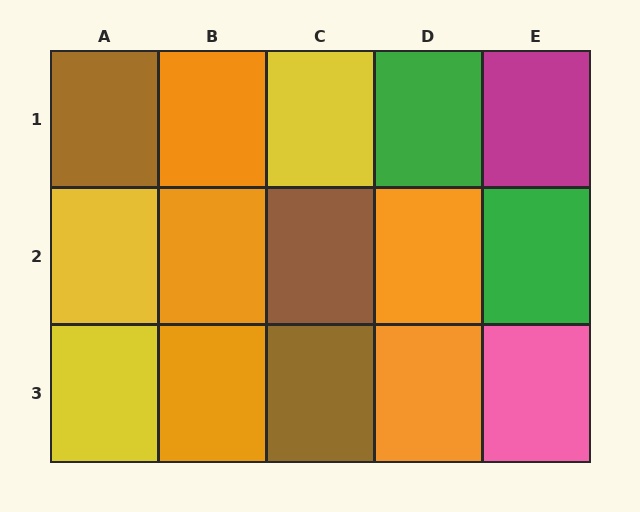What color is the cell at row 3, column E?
Pink.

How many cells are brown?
3 cells are brown.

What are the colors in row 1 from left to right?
Brown, orange, yellow, green, magenta.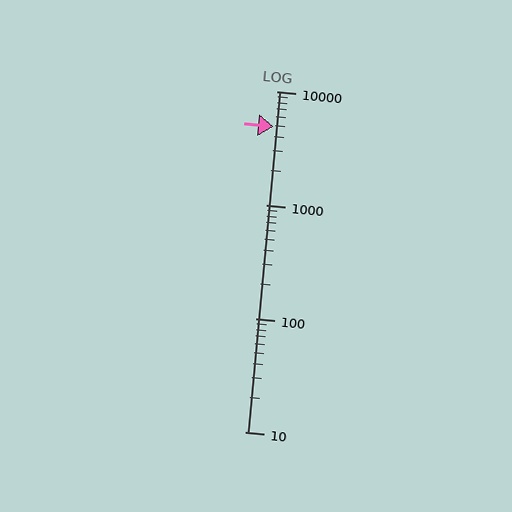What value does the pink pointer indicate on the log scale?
The pointer indicates approximately 4900.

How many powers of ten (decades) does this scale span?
The scale spans 3 decades, from 10 to 10000.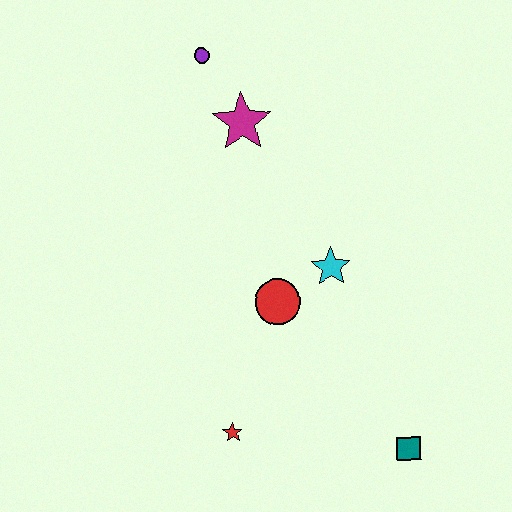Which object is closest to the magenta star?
The purple circle is closest to the magenta star.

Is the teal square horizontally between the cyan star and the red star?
No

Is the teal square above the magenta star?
No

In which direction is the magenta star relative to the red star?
The magenta star is above the red star.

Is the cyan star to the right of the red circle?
Yes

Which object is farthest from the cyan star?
The purple circle is farthest from the cyan star.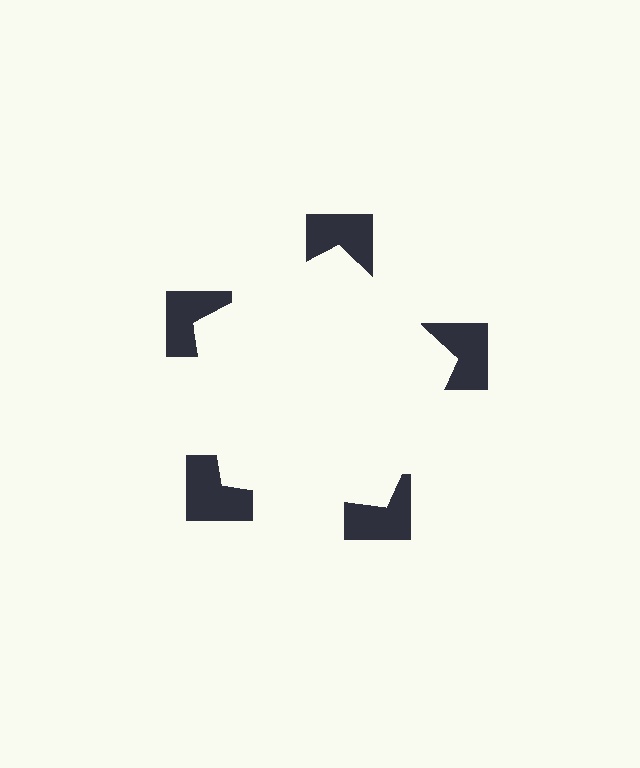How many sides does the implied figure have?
5 sides.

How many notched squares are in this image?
There are 5 — one at each vertex of the illusory pentagon.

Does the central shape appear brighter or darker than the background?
It typically appears slightly brighter than the background, even though no actual brightness change is drawn.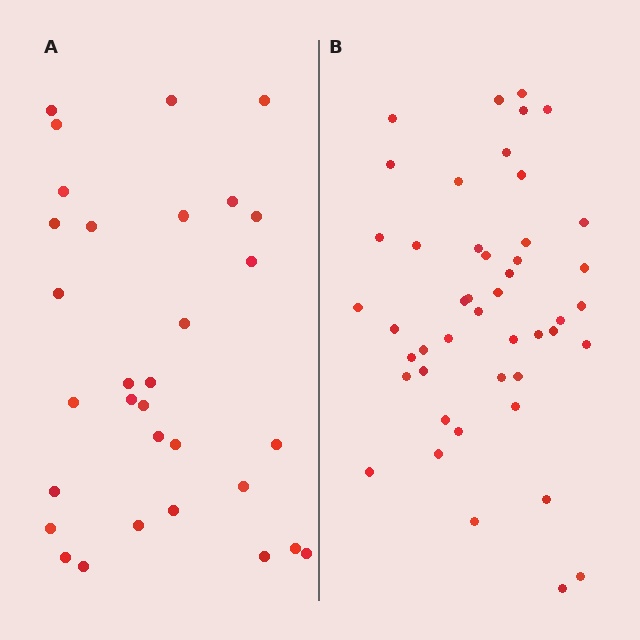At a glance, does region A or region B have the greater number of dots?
Region B (the right region) has more dots.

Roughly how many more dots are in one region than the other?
Region B has approximately 15 more dots than region A.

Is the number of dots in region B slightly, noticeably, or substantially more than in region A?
Region B has substantially more. The ratio is roughly 1.5 to 1.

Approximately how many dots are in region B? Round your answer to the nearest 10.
About 50 dots. (The exact count is 46, which rounds to 50.)